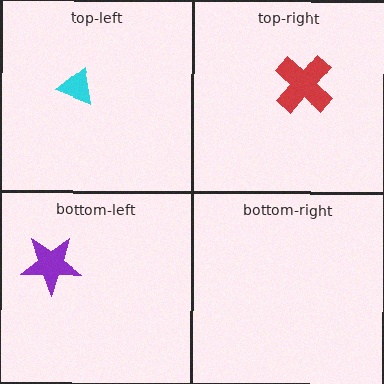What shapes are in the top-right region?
The red cross.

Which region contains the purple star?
The bottom-left region.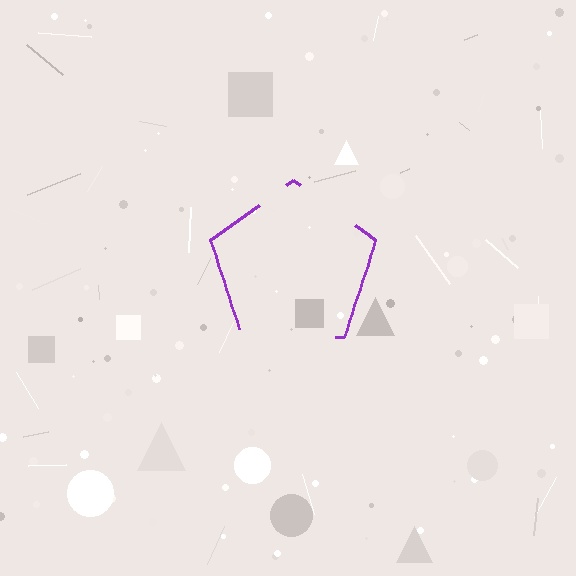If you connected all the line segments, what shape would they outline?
They would outline a pentagon.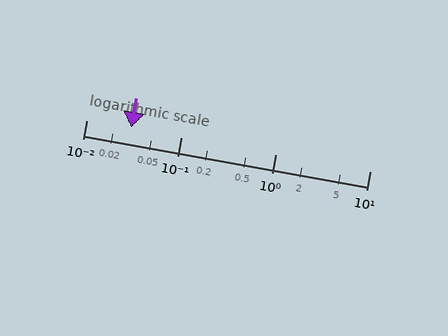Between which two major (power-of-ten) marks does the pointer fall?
The pointer is between 0.01 and 0.1.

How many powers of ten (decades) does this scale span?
The scale spans 3 decades, from 0.01 to 10.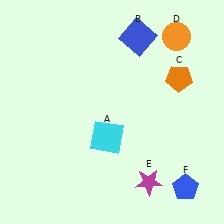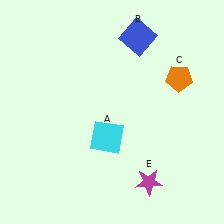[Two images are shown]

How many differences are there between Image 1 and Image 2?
There are 2 differences between the two images.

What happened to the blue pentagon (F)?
The blue pentagon (F) was removed in Image 2. It was in the bottom-right area of Image 1.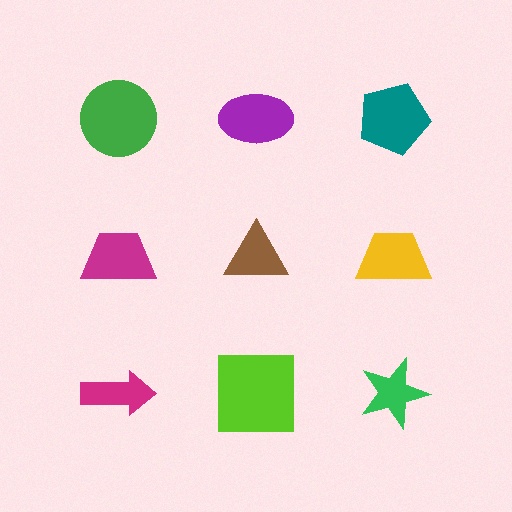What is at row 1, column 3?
A teal pentagon.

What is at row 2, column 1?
A magenta trapezoid.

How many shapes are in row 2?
3 shapes.